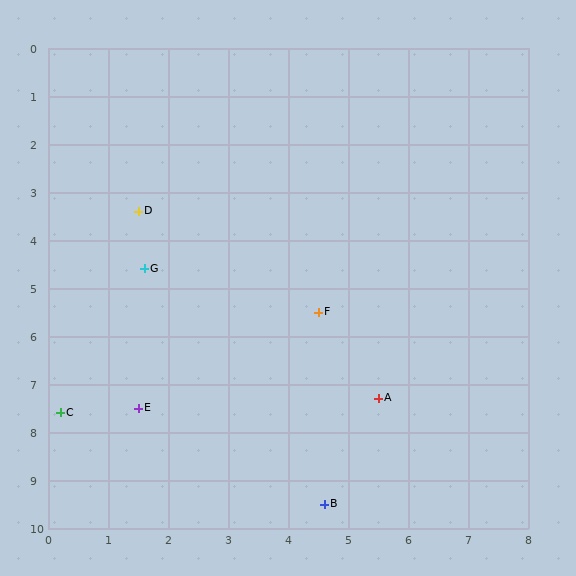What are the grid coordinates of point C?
Point C is at approximately (0.2, 7.6).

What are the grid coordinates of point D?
Point D is at approximately (1.5, 3.4).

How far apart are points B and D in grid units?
Points B and D are about 6.8 grid units apart.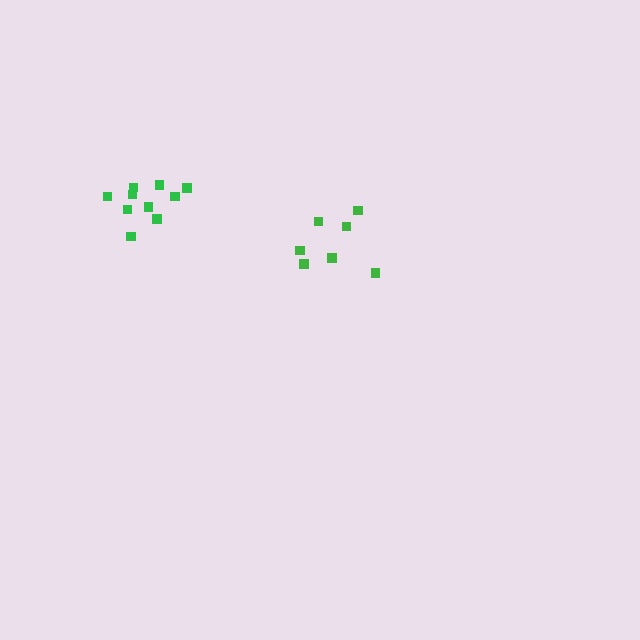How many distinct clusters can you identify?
There are 2 distinct clusters.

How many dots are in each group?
Group 1: 10 dots, Group 2: 7 dots (17 total).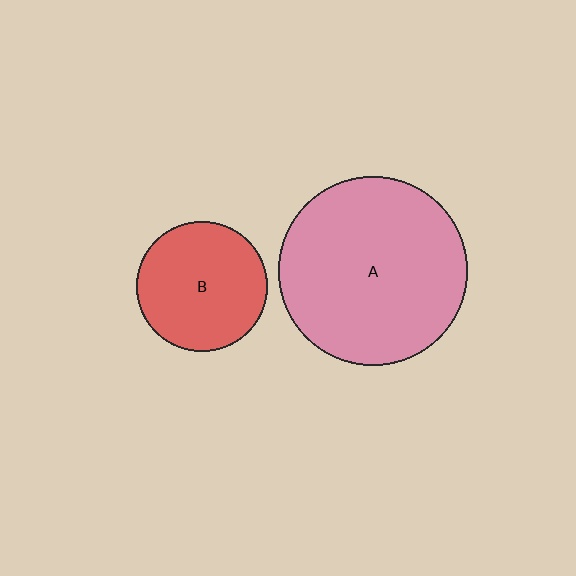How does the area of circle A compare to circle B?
Approximately 2.1 times.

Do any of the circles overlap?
No, none of the circles overlap.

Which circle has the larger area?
Circle A (pink).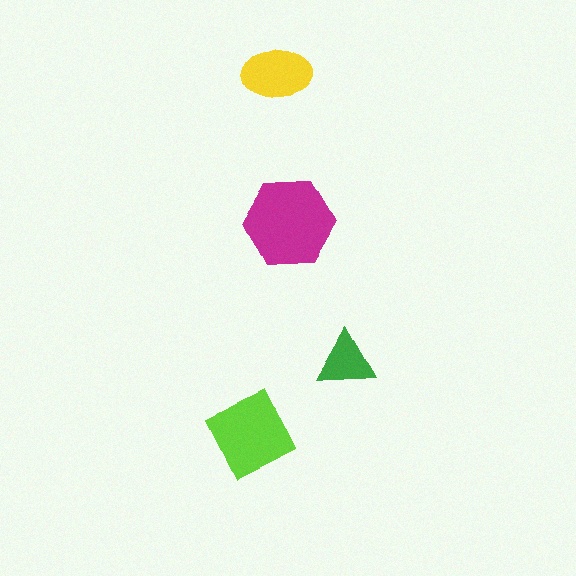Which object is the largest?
The magenta hexagon.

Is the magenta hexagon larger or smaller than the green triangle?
Larger.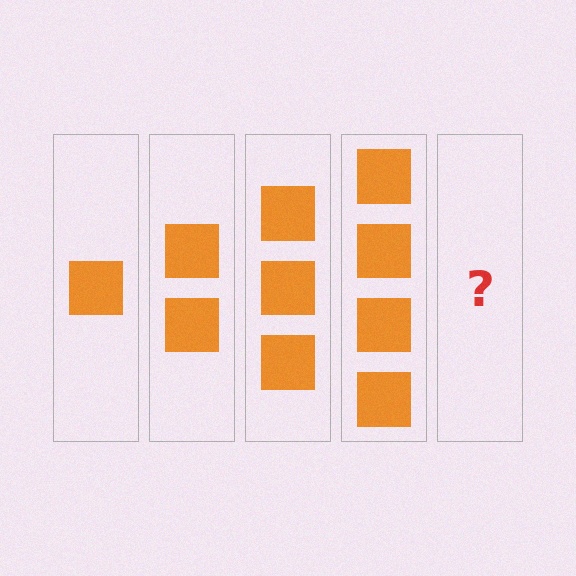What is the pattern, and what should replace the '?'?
The pattern is that each step adds one more square. The '?' should be 5 squares.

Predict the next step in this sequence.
The next step is 5 squares.